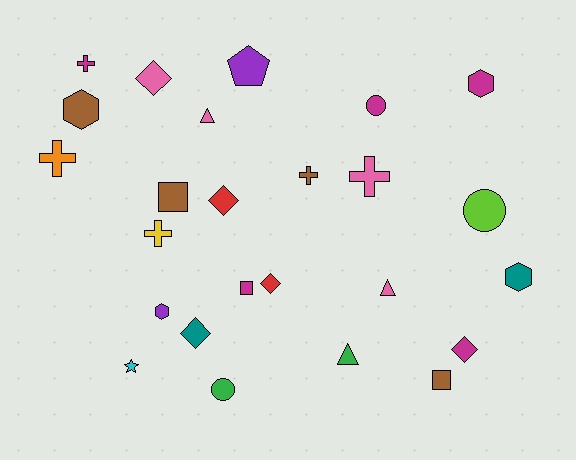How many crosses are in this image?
There are 5 crosses.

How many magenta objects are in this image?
There are 5 magenta objects.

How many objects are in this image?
There are 25 objects.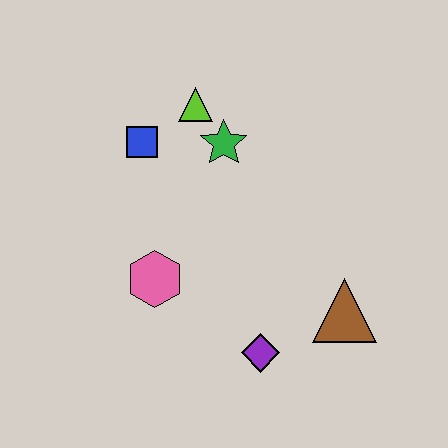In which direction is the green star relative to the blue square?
The green star is to the right of the blue square.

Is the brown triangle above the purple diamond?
Yes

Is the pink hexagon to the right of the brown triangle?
No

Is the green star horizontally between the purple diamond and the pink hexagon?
Yes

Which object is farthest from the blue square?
The brown triangle is farthest from the blue square.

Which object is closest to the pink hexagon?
The purple diamond is closest to the pink hexagon.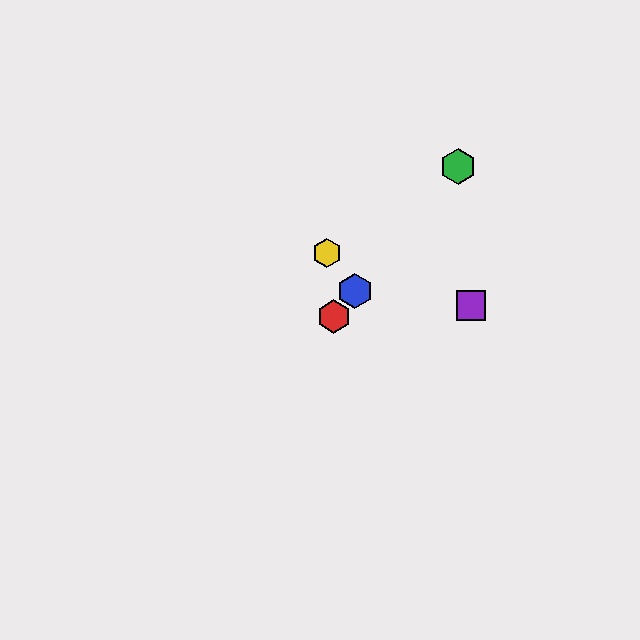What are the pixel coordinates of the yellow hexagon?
The yellow hexagon is at (327, 253).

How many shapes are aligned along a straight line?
3 shapes (the red hexagon, the blue hexagon, the green hexagon) are aligned along a straight line.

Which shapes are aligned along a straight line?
The red hexagon, the blue hexagon, the green hexagon are aligned along a straight line.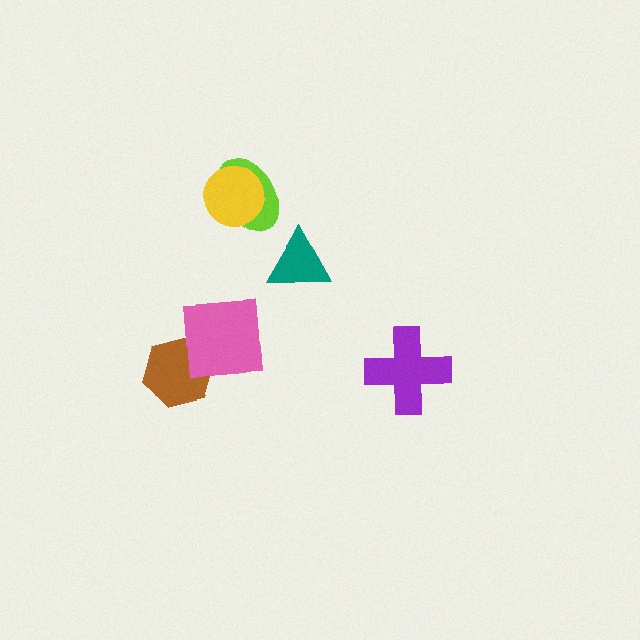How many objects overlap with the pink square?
1 object overlaps with the pink square.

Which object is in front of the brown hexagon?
The pink square is in front of the brown hexagon.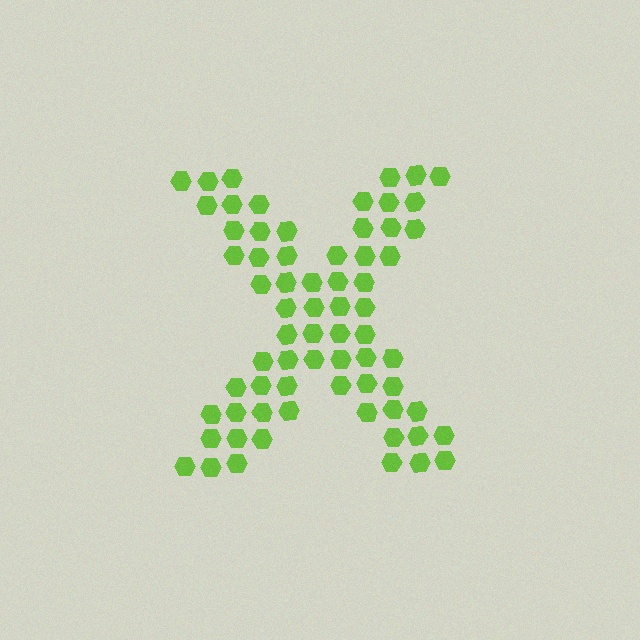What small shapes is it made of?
It is made of small hexagons.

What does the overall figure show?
The overall figure shows the letter X.